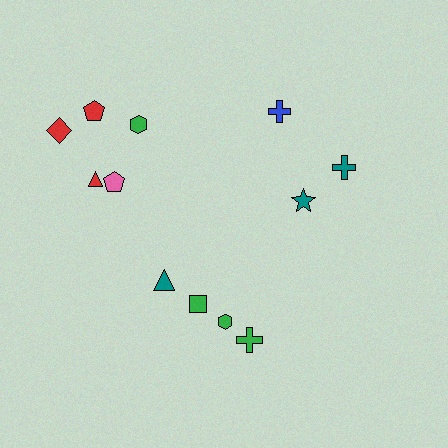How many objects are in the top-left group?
There are 5 objects.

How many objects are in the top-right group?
There are 3 objects.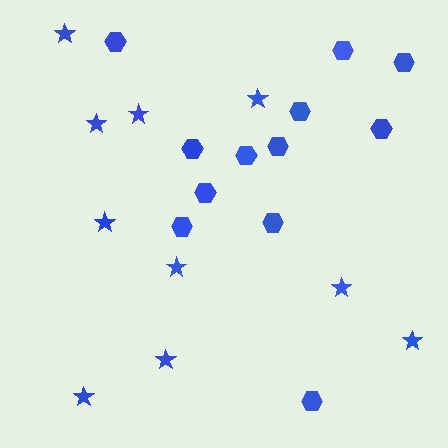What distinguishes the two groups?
There are 2 groups: one group of stars (10) and one group of hexagons (12).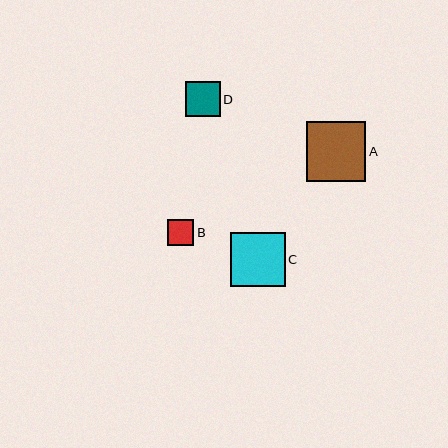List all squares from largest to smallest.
From largest to smallest: A, C, D, B.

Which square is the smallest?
Square B is the smallest with a size of approximately 26 pixels.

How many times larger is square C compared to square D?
Square C is approximately 1.6 times the size of square D.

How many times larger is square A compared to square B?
Square A is approximately 2.3 times the size of square B.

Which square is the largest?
Square A is the largest with a size of approximately 60 pixels.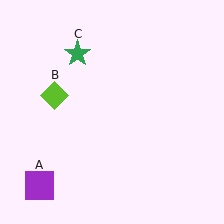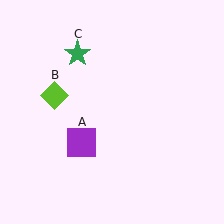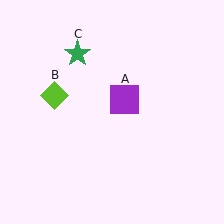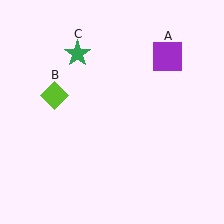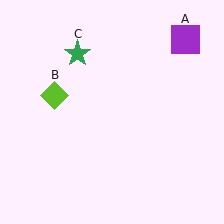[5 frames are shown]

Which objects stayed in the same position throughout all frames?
Lime diamond (object B) and green star (object C) remained stationary.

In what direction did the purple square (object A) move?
The purple square (object A) moved up and to the right.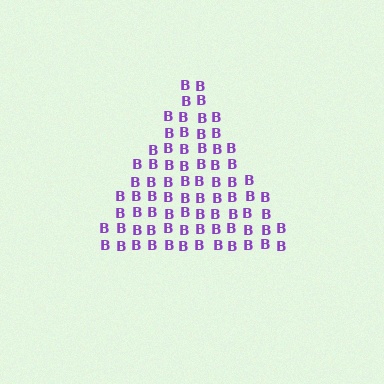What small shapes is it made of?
It is made of small letter B's.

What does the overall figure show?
The overall figure shows a triangle.